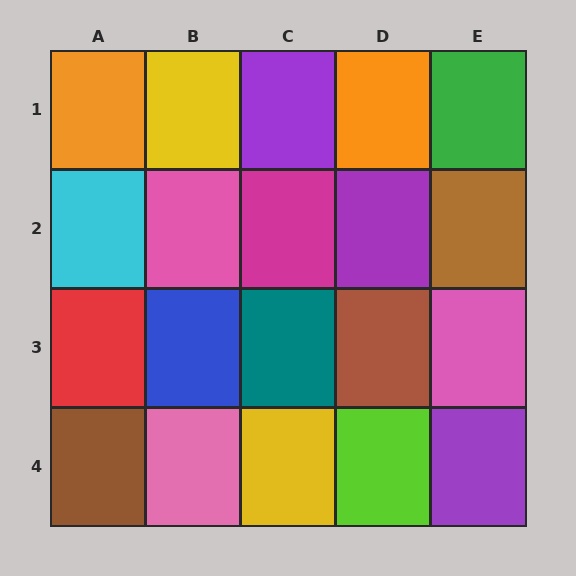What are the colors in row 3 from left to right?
Red, blue, teal, brown, pink.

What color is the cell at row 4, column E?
Purple.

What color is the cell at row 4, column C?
Yellow.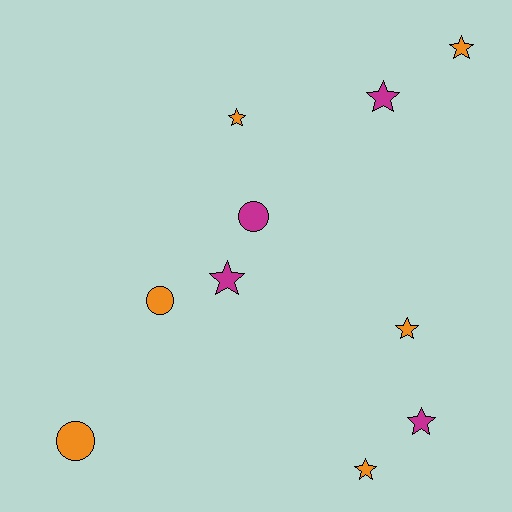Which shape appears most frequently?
Star, with 7 objects.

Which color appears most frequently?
Orange, with 6 objects.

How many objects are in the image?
There are 10 objects.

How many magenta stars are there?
There are 3 magenta stars.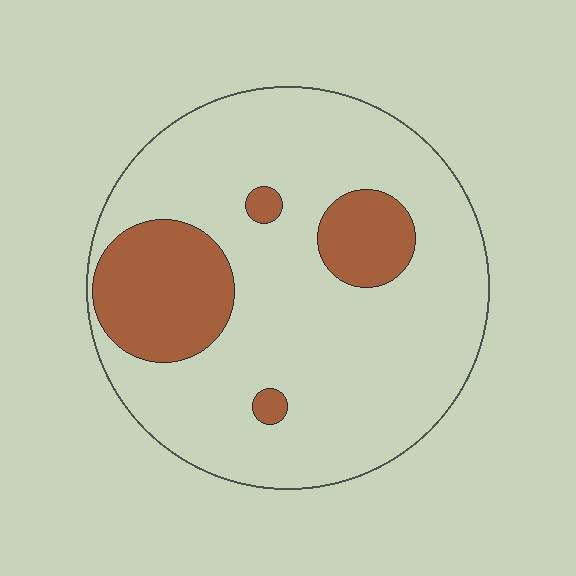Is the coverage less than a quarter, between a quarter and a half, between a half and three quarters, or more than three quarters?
Less than a quarter.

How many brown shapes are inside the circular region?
4.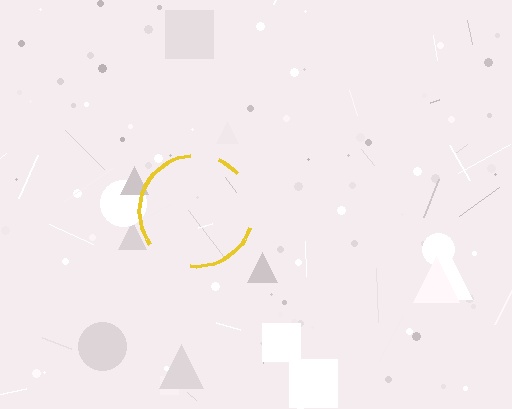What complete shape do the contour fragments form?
The contour fragments form a circle.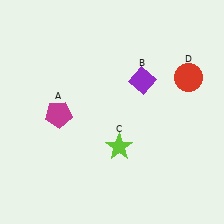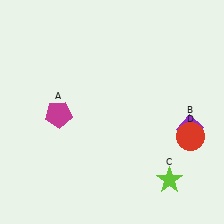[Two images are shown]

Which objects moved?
The objects that moved are: the purple diamond (B), the lime star (C), the red circle (D).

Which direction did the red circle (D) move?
The red circle (D) moved down.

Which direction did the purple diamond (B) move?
The purple diamond (B) moved right.